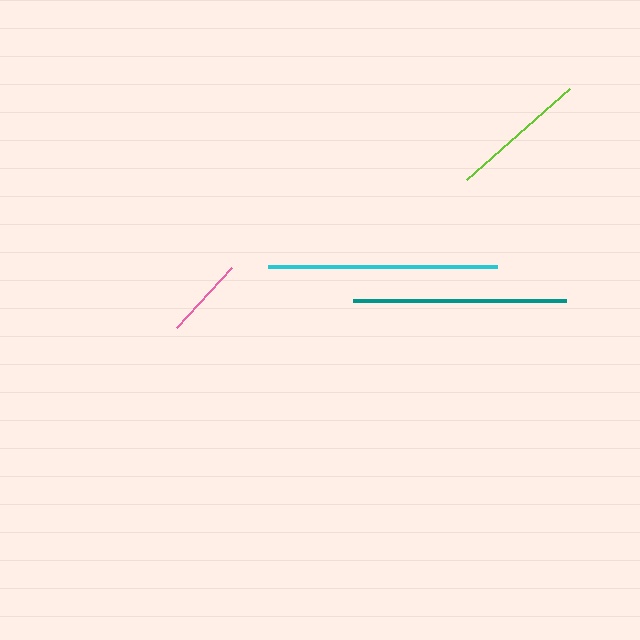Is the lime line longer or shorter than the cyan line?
The cyan line is longer than the lime line.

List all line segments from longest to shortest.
From longest to shortest: cyan, teal, lime, pink.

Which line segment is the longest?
The cyan line is the longest at approximately 229 pixels.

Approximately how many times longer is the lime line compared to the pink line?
The lime line is approximately 1.7 times the length of the pink line.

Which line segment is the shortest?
The pink line is the shortest at approximately 81 pixels.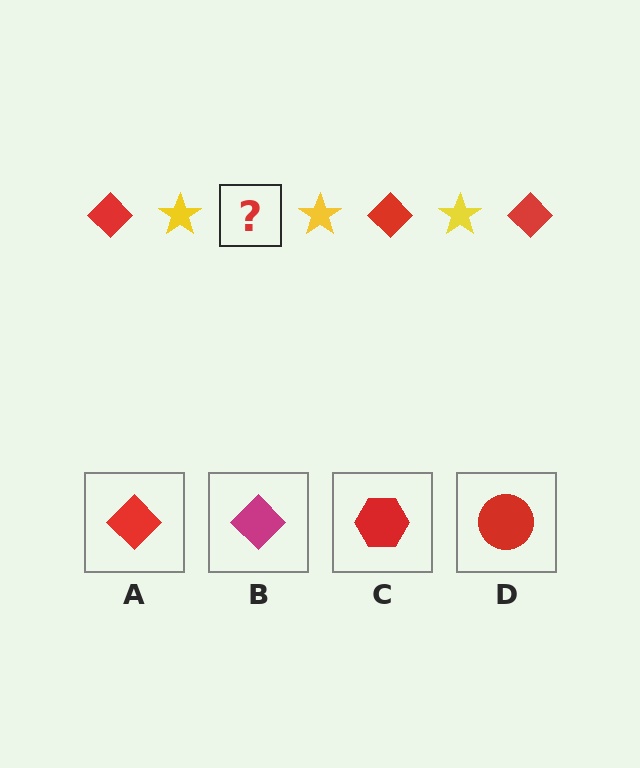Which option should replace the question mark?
Option A.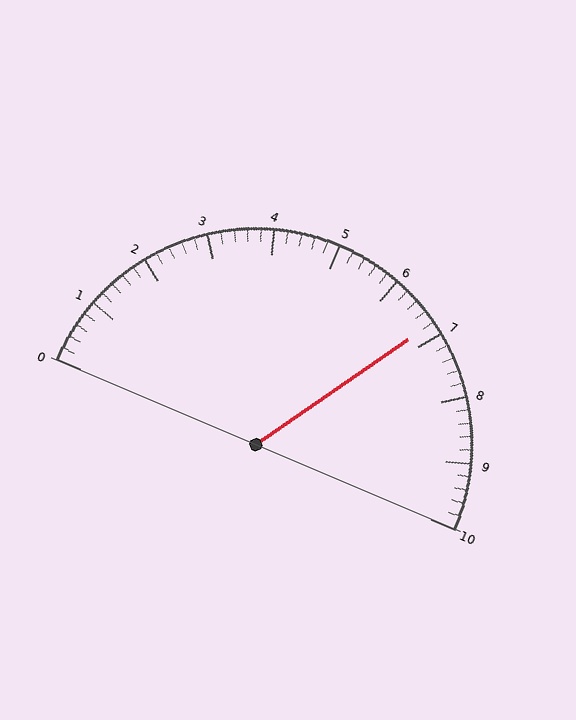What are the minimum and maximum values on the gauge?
The gauge ranges from 0 to 10.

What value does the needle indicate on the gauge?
The needle indicates approximately 6.8.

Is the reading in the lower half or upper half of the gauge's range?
The reading is in the upper half of the range (0 to 10).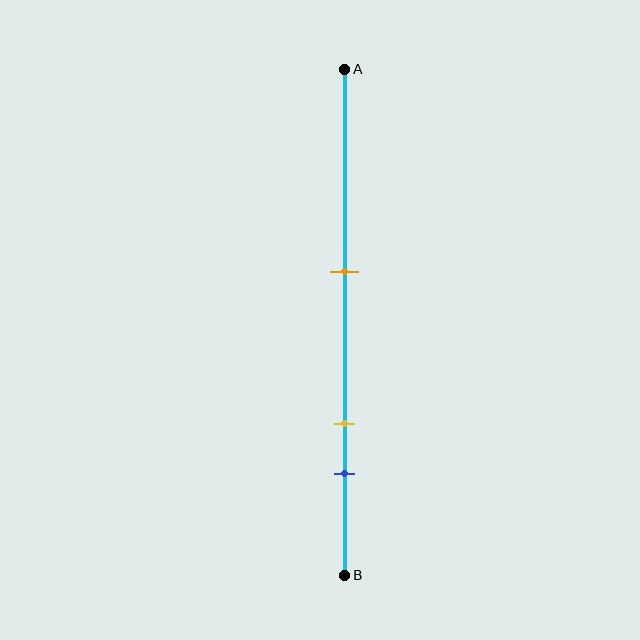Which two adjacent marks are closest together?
The yellow and blue marks are the closest adjacent pair.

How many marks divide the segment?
There are 3 marks dividing the segment.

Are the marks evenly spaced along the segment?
No, the marks are not evenly spaced.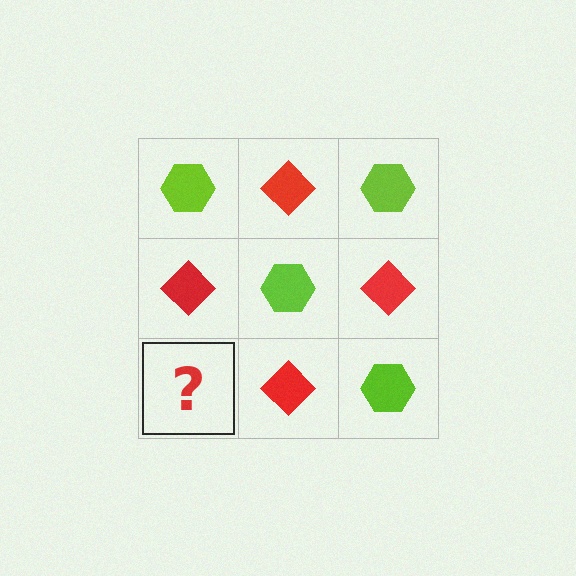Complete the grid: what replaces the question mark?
The question mark should be replaced with a lime hexagon.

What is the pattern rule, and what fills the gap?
The rule is that it alternates lime hexagon and red diamond in a checkerboard pattern. The gap should be filled with a lime hexagon.